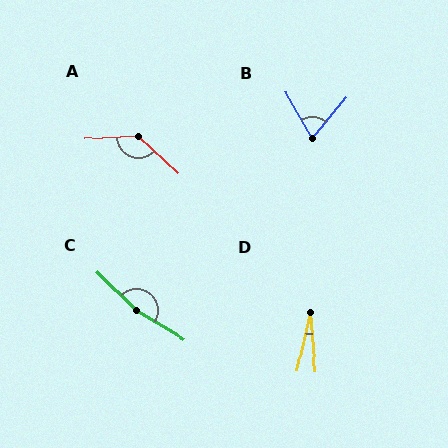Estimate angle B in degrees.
Approximately 70 degrees.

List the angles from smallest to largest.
D (17°), B (70°), A (134°), C (166°).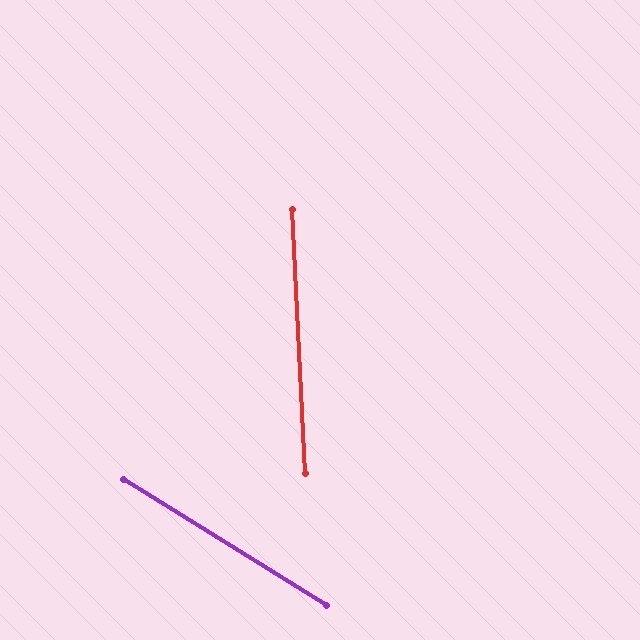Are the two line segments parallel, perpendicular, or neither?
Neither parallel nor perpendicular — they differ by about 55°.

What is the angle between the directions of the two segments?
Approximately 55 degrees.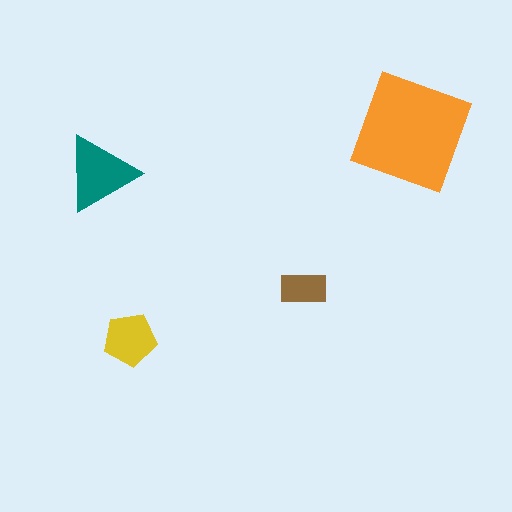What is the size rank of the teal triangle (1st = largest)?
2nd.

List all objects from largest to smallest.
The orange square, the teal triangle, the yellow pentagon, the brown rectangle.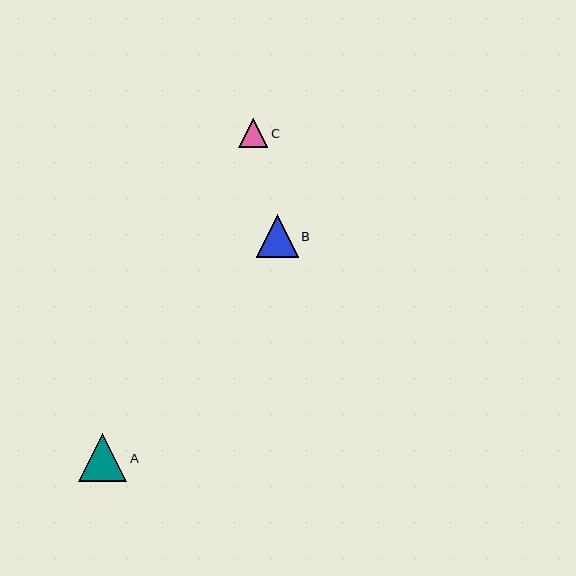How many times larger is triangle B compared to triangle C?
Triangle B is approximately 1.5 times the size of triangle C.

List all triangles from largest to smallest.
From largest to smallest: A, B, C.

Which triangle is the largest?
Triangle A is the largest with a size of approximately 48 pixels.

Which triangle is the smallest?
Triangle C is the smallest with a size of approximately 29 pixels.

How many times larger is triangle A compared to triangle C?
Triangle A is approximately 1.7 times the size of triangle C.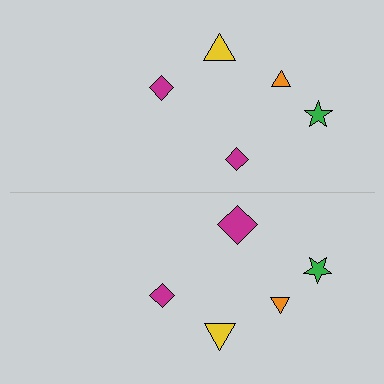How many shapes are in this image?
There are 10 shapes in this image.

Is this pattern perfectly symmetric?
No, the pattern is not perfectly symmetric. The magenta diamond on the bottom side has a different size than its mirror counterpart.